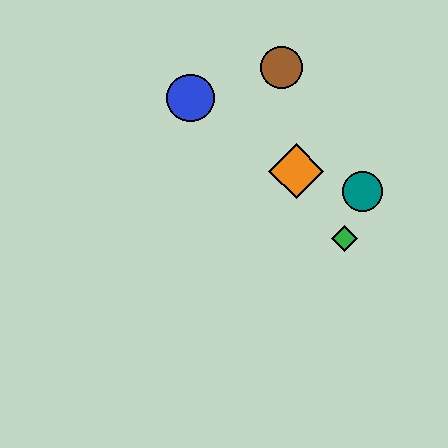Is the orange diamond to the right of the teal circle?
No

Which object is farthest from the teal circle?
The blue circle is farthest from the teal circle.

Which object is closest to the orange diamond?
The teal circle is closest to the orange diamond.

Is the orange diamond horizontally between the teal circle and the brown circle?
Yes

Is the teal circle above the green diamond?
Yes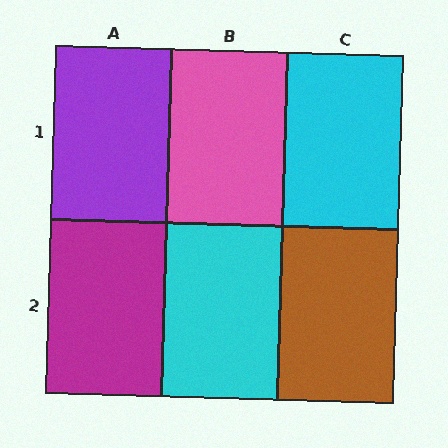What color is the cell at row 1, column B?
Pink.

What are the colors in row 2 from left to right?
Magenta, cyan, brown.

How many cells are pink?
1 cell is pink.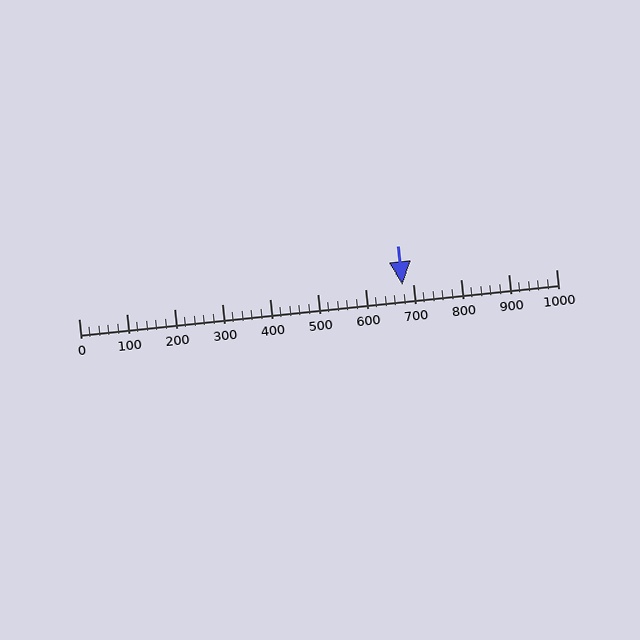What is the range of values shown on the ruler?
The ruler shows values from 0 to 1000.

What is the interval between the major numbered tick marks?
The major tick marks are spaced 100 units apart.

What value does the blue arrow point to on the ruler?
The blue arrow points to approximately 677.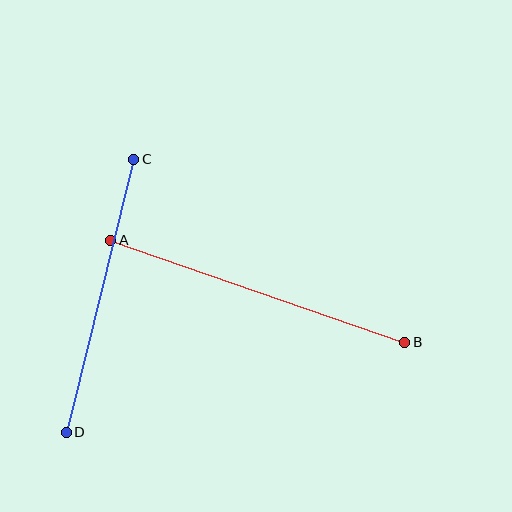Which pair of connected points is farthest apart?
Points A and B are farthest apart.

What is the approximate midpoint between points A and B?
The midpoint is at approximately (258, 291) pixels.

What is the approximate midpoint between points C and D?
The midpoint is at approximately (100, 296) pixels.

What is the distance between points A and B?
The distance is approximately 311 pixels.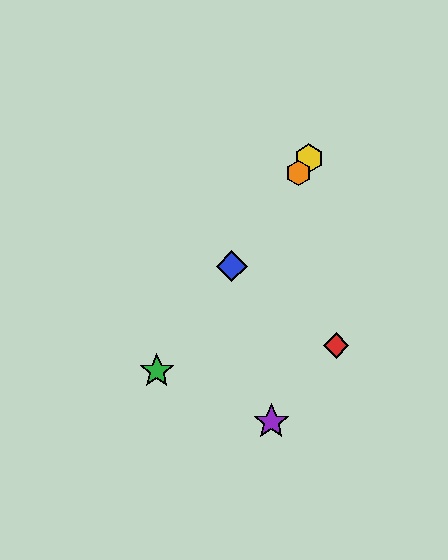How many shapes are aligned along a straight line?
4 shapes (the blue diamond, the green star, the yellow hexagon, the orange hexagon) are aligned along a straight line.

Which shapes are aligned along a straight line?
The blue diamond, the green star, the yellow hexagon, the orange hexagon are aligned along a straight line.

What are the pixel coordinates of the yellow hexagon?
The yellow hexagon is at (309, 158).